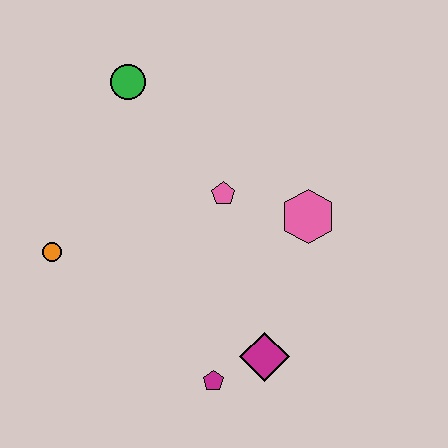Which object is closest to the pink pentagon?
The pink hexagon is closest to the pink pentagon.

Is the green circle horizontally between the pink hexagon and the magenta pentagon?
No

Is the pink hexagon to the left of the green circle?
No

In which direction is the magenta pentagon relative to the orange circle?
The magenta pentagon is to the right of the orange circle.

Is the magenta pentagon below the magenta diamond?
Yes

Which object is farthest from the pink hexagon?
The orange circle is farthest from the pink hexagon.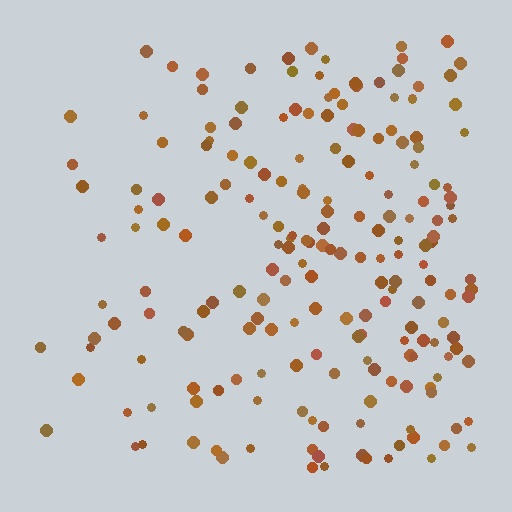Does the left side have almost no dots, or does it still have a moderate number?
Still a moderate number, just noticeably fewer than the right.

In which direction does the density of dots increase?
From left to right, with the right side densest.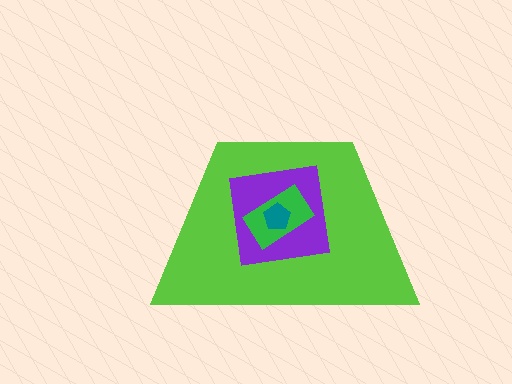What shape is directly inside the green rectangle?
The teal pentagon.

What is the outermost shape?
The lime trapezoid.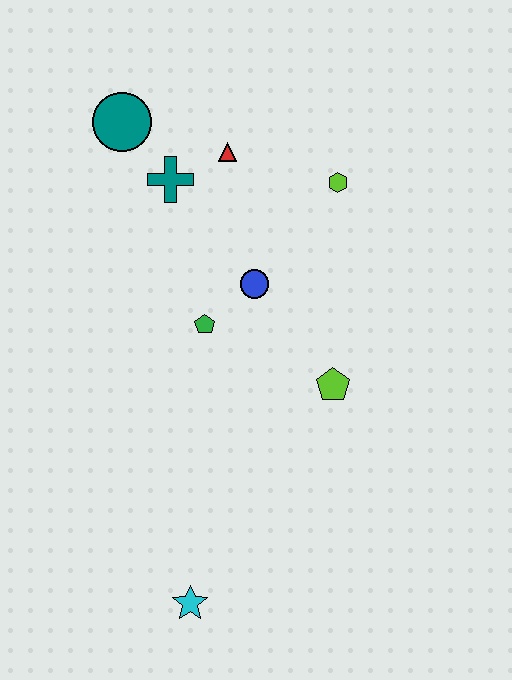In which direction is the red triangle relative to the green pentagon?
The red triangle is above the green pentagon.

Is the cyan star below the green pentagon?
Yes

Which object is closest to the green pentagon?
The blue circle is closest to the green pentagon.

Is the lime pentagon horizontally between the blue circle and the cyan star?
No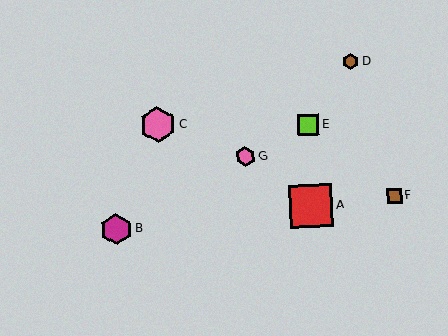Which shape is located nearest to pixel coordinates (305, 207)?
The red square (labeled A) at (311, 206) is nearest to that location.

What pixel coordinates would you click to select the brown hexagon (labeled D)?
Click at (351, 62) to select the brown hexagon D.